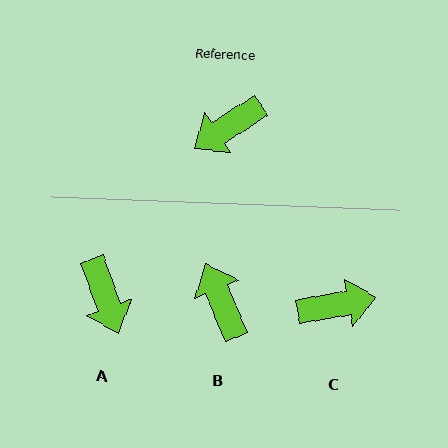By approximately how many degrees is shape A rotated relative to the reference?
Approximately 77 degrees counter-clockwise.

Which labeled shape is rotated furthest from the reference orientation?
C, about 158 degrees away.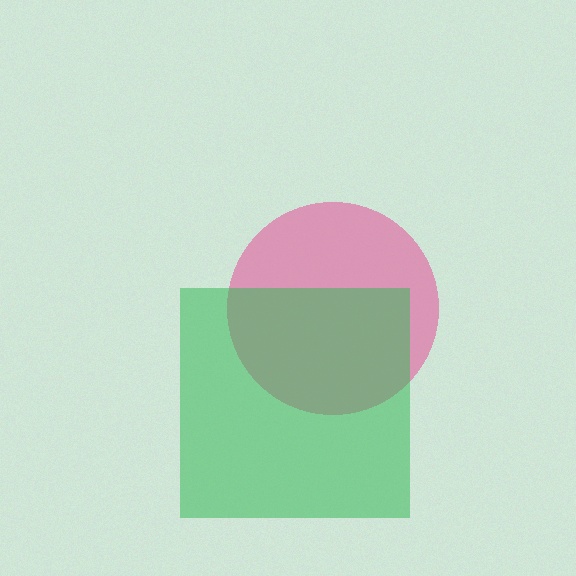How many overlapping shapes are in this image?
There are 2 overlapping shapes in the image.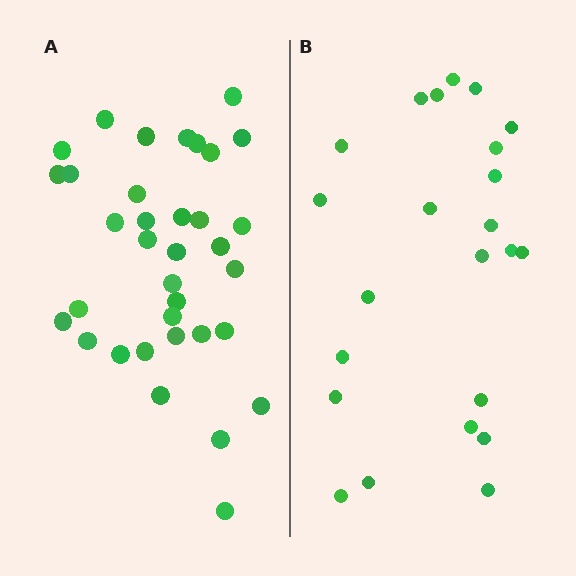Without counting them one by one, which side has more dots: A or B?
Region A (the left region) has more dots.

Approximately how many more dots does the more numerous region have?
Region A has roughly 12 or so more dots than region B.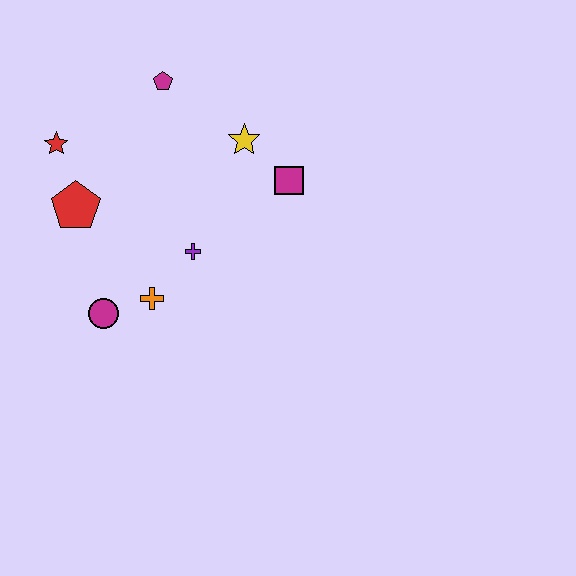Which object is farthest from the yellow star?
The magenta circle is farthest from the yellow star.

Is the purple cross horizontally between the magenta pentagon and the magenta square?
Yes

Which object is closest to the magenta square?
The yellow star is closest to the magenta square.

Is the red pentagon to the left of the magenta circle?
Yes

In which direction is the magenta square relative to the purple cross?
The magenta square is to the right of the purple cross.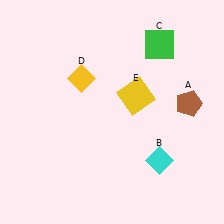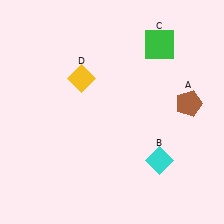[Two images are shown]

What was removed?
The yellow square (E) was removed in Image 2.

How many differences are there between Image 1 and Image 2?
There is 1 difference between the two images.